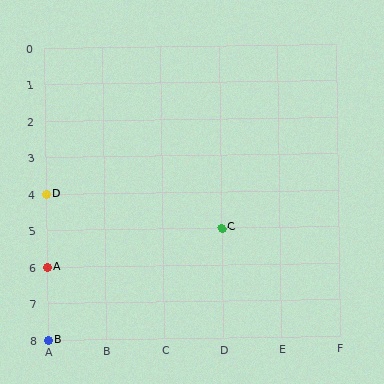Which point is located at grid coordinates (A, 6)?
Point A is at (A, 6).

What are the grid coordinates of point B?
Point B is at grid coordinates (A, 8).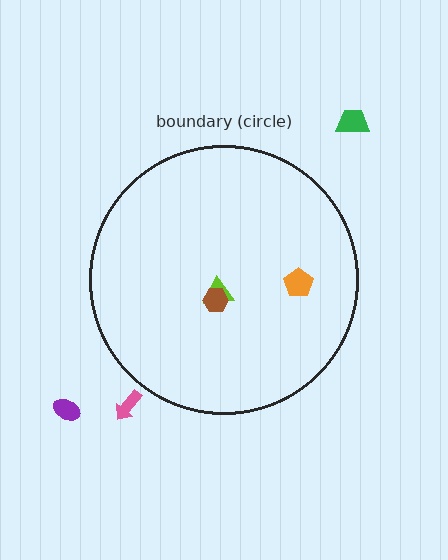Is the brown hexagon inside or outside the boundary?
Inside.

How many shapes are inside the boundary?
3 inside, 3 outside.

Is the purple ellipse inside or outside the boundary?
Outside.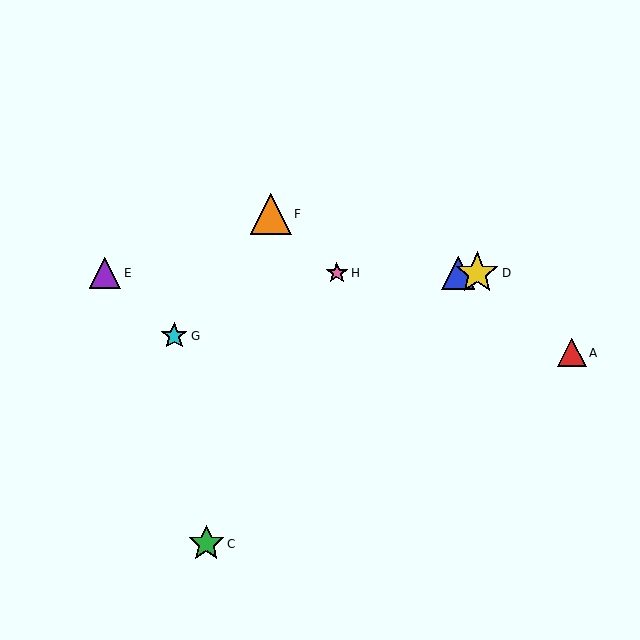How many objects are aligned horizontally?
4 objects (B, D, E, H) are aligned horizontally.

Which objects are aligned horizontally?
Objects B, D, E, H are aligned horizontally.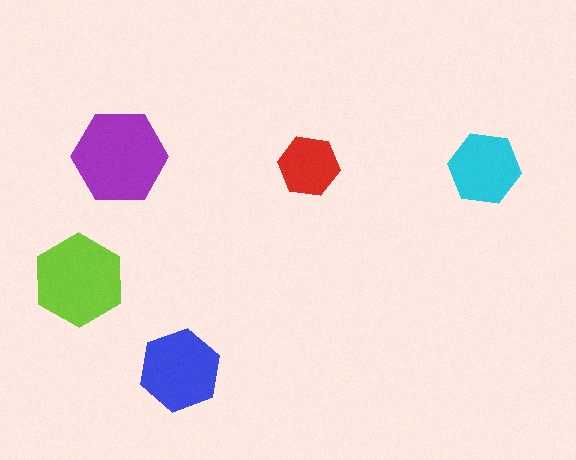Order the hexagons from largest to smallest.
the purple one, the lime one, the blue one, the cyan one, the red one.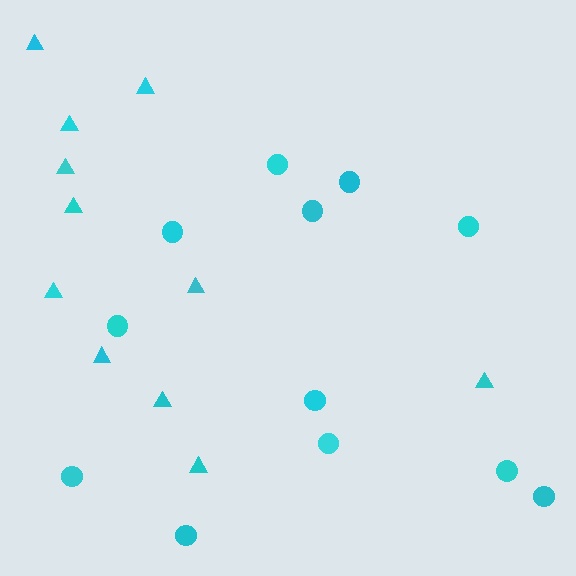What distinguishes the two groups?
There are 2 groups: one group of circles (12) and one group of triangles (11).